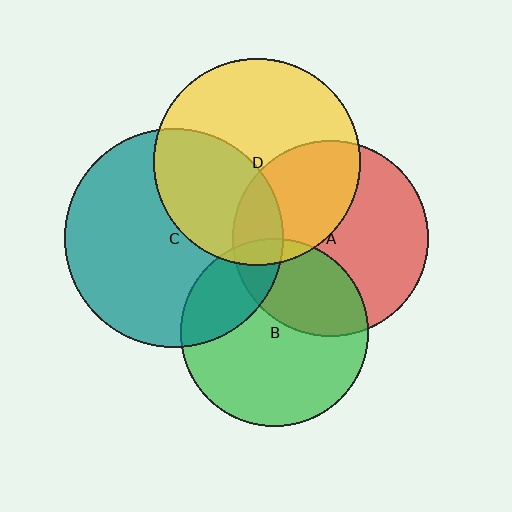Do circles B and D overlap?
Yes.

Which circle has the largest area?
Circle C (teal).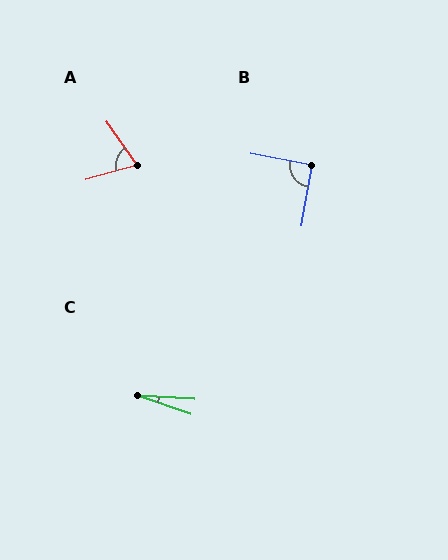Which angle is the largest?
B, at approximately 91 degrees.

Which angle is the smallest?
C, at approximately 16 degrees.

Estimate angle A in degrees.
Approximately 70 degrees.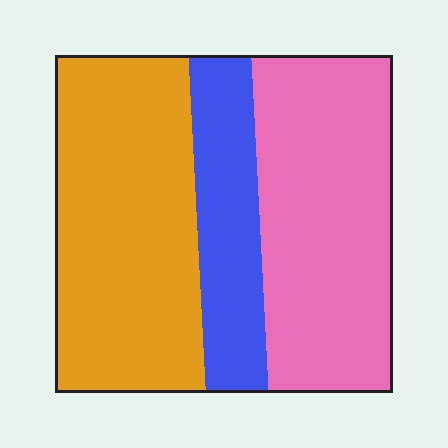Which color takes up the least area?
Blue, at roughly 20%.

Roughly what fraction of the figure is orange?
Orange covers about 40% of the figure.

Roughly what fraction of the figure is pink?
Pink takes up about two fifths (2/5) of the figure.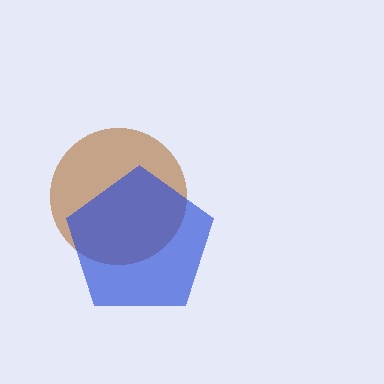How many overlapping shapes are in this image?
There are 2 overlapping shapes in the image.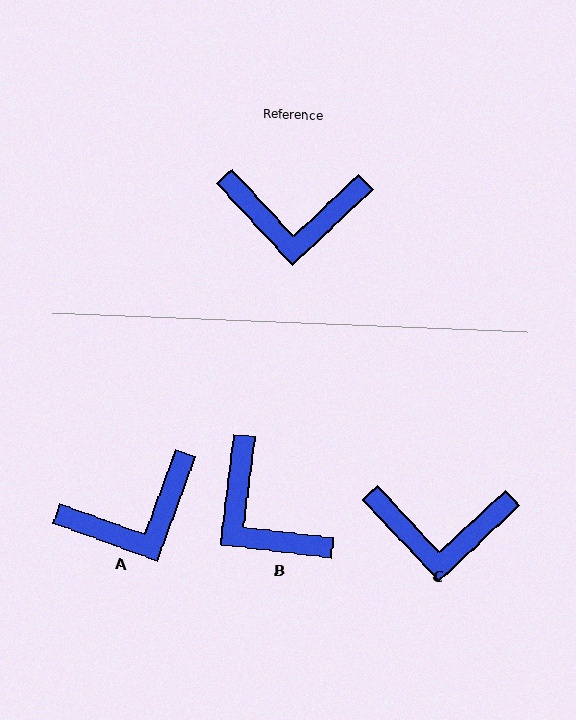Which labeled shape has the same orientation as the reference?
C.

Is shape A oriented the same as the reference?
No, it is off by about 27 degrees.